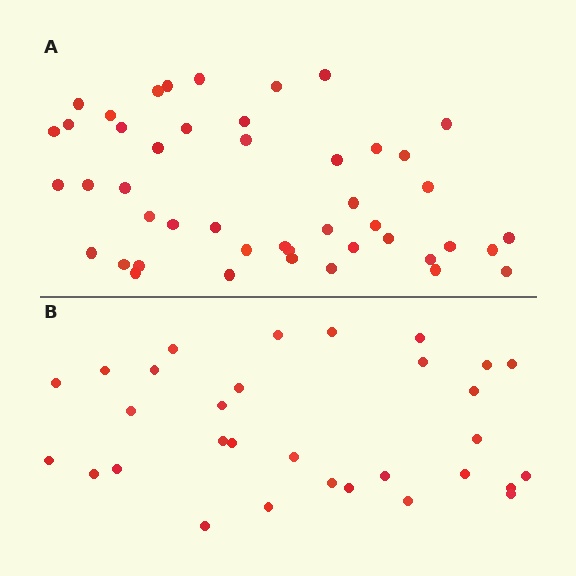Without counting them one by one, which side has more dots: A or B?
Region A (the top region) has more dots.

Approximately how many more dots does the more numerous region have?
Region A has approximately 15 more dots than region B.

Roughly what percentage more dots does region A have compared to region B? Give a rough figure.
About 50% more.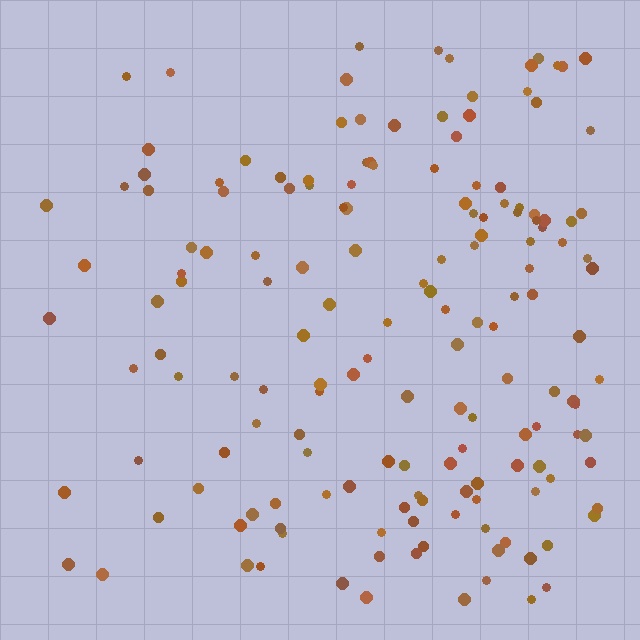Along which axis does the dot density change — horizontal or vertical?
Horizontal.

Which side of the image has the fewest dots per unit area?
The left.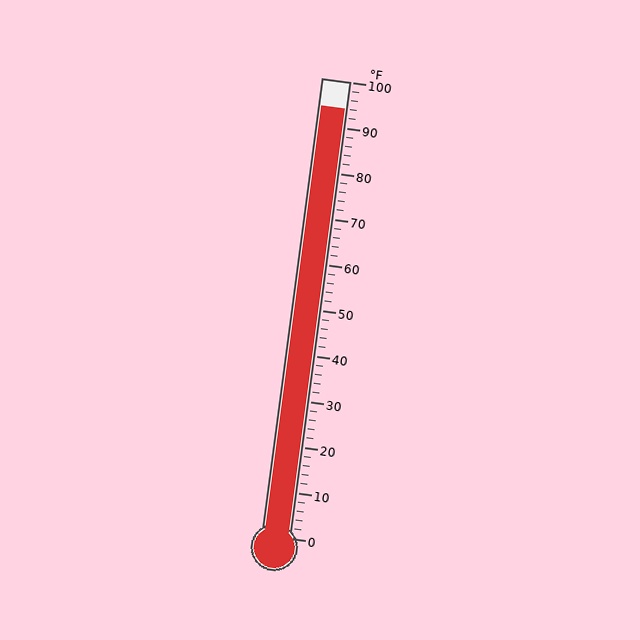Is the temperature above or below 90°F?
The temperature is above 90°F.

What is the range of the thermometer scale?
The thermometer scale ranges from 0°F to 100°F.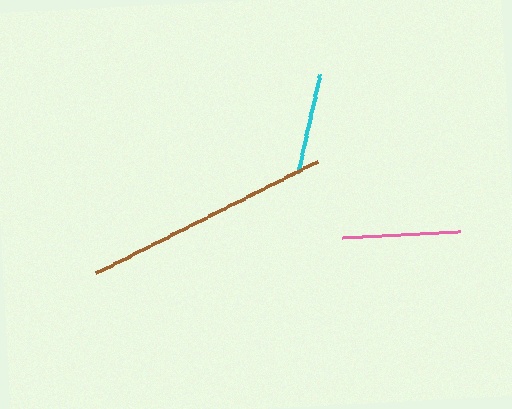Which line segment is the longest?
The brown line is the longest at approximately 248 pixels.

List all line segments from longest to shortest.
From longest to shortest: brown, pink, cyan.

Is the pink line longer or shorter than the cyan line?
The pink line is longer than the cyan line.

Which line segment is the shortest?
The cyan line is the shortest at approximately 102 pixels.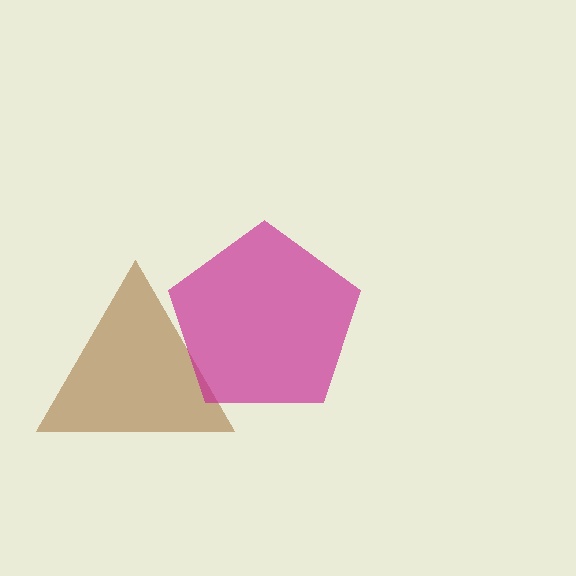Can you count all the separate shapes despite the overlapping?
Yes, there are 2 separate shapes.